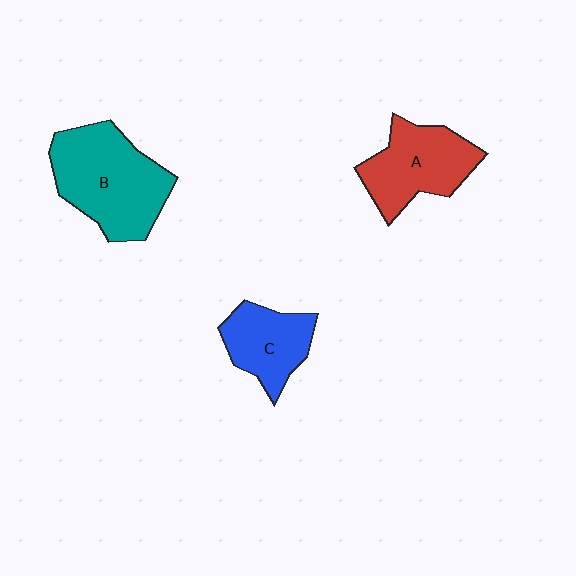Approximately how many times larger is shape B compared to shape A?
Approximately 1.3 times.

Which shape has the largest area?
Shape B (teal).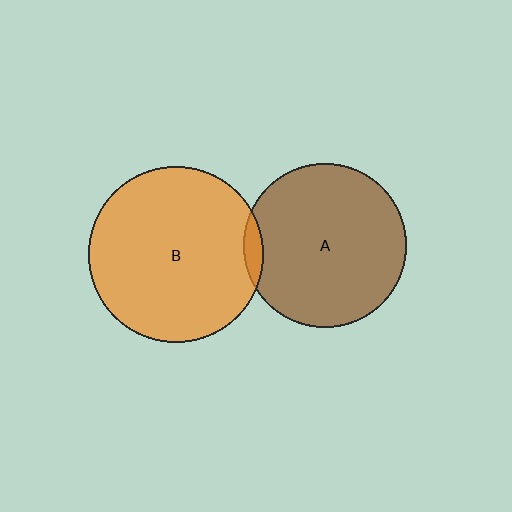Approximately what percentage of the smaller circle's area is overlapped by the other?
Approximately 5%.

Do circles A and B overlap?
Yes.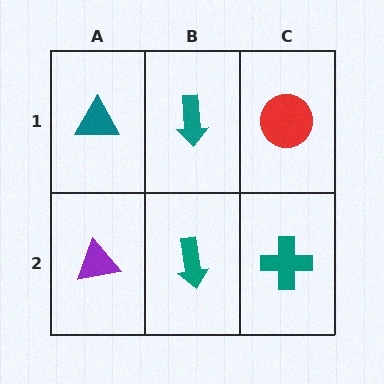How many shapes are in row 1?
3 shapes.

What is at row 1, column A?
A teal triangle.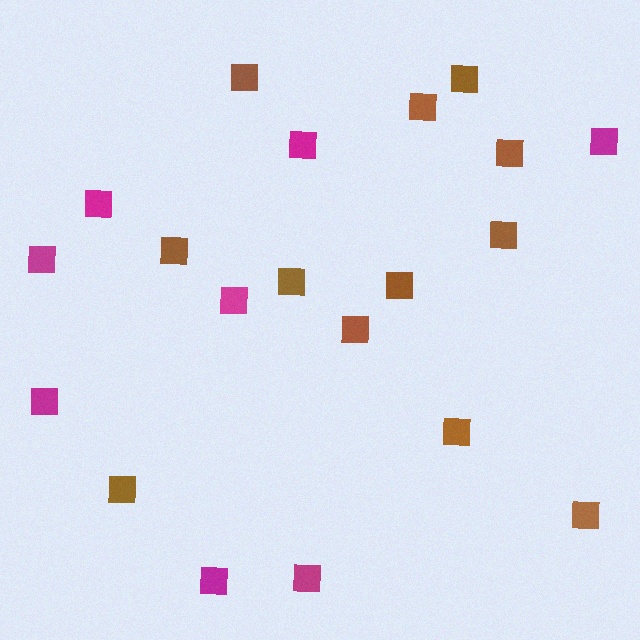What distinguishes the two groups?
There are 2 groups: one group of brown squares (12) and one group of magenta squares (8).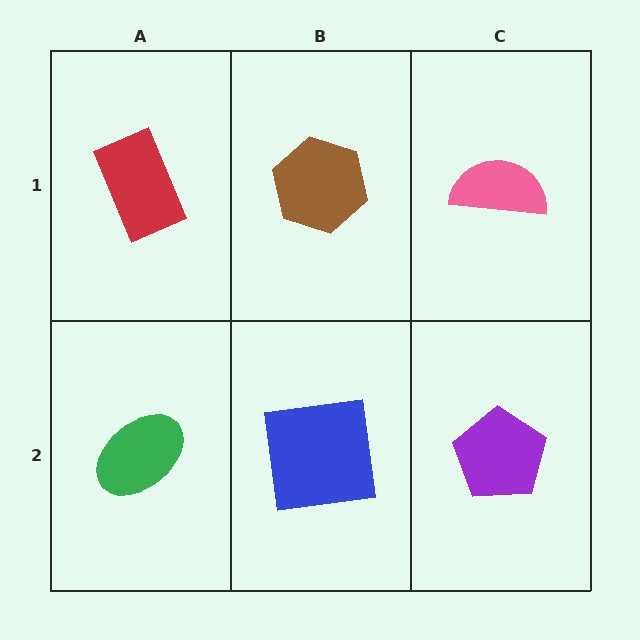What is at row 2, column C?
A purple pentagon.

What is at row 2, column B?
A blue square.